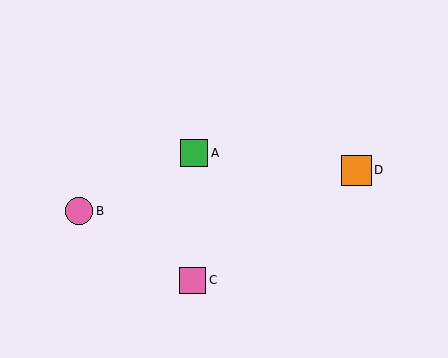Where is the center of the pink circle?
The center of the pink circle is at (79, 211).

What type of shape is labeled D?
Shape D is an orange square.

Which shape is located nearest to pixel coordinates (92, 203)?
The pink circle (labeled B) at (79, 211) is nearest to that location.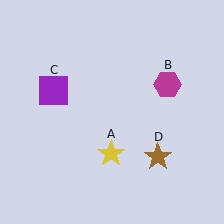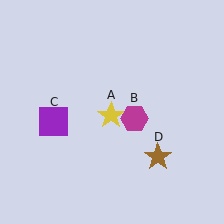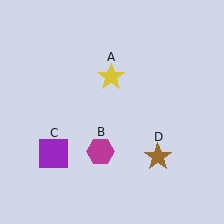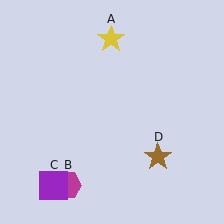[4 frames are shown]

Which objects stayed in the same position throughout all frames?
Brown star (object D) remained stationary.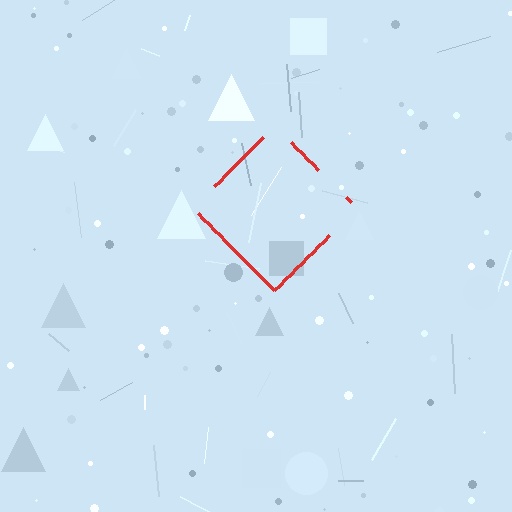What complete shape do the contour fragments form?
The contour fragments form a diamond.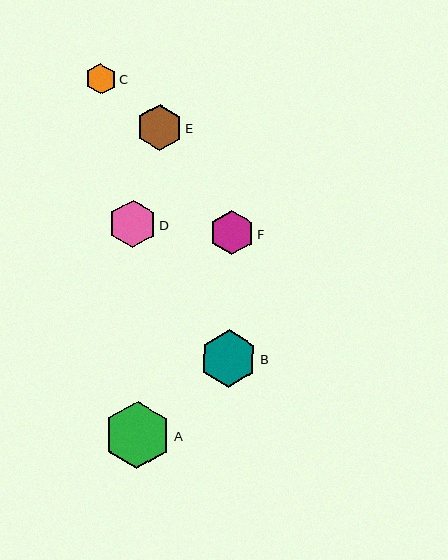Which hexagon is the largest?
Hexagon A is the largest with a size of approximately 67 pixels.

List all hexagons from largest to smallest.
From largest to smallest: A, B, D, E, F, C.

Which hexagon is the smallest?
Hexagon C is the smallest with a size of approximately 30 pixels.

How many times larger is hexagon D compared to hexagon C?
Hexagon D is approximately 1.6 times the size of hexagon C.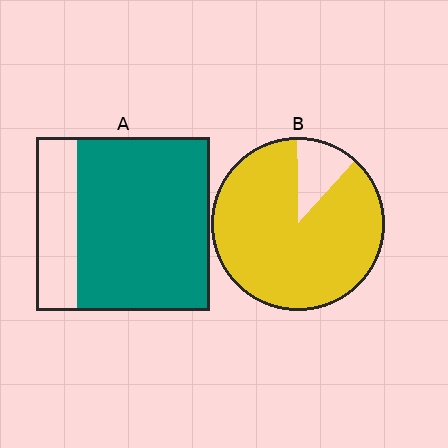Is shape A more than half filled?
Yes.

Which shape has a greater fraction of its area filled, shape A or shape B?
Shape B.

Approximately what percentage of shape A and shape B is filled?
A is approximately 75% and B is approximately 90%.